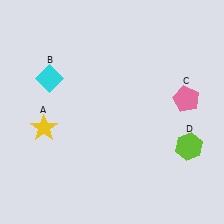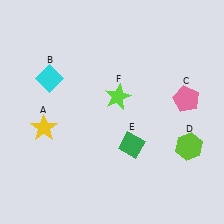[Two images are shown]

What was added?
A green diamond (E), a lime star (F) were added in Image 2.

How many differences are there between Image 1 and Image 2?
There are 2 differences between the two images.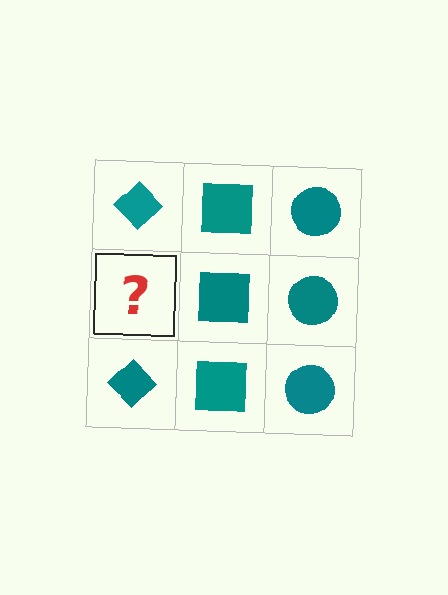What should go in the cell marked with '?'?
The missing cell should contain a teal diamond.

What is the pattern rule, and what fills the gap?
The rule is that each column has a consistent shape. The gap should be filled with a teal diamond.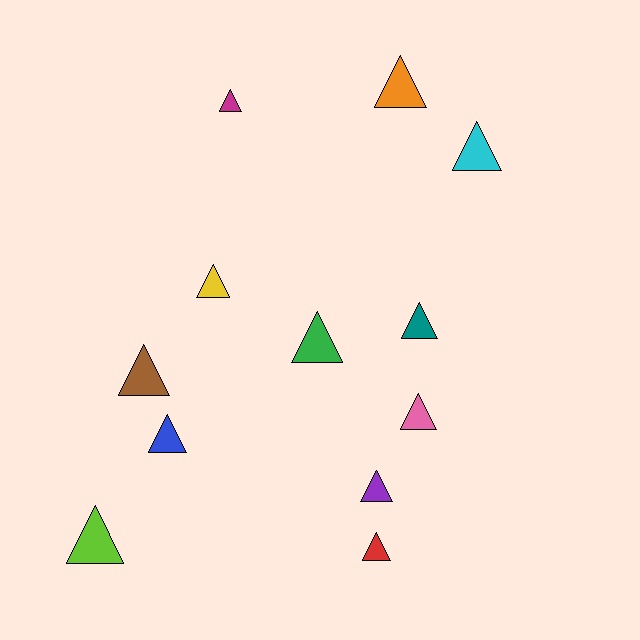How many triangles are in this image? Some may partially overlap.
There are 12 triangles.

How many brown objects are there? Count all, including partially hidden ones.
There is 1 brown object.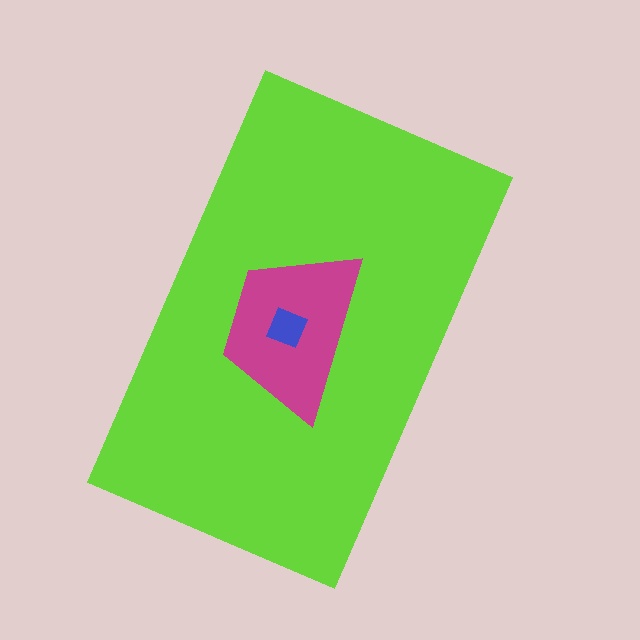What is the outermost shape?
The lime rectangle.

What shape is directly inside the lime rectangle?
The magenta trapezoid.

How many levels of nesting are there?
3.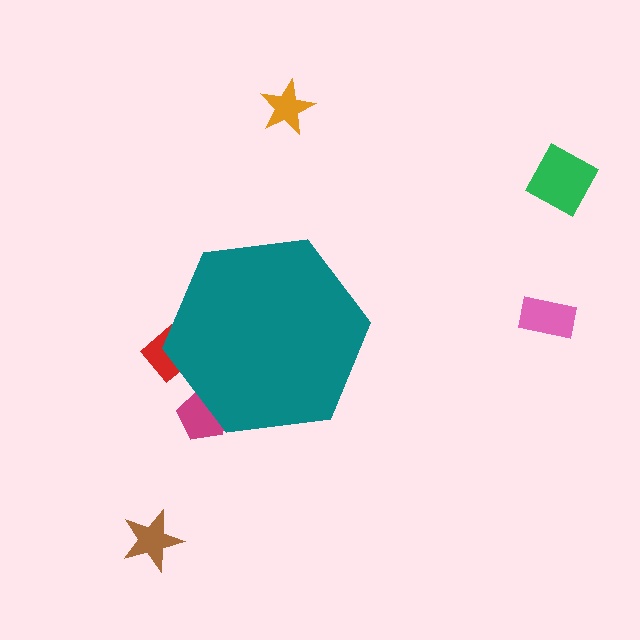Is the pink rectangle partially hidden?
No, the pink rectangle is fully visible.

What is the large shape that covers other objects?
A teal hexagon.